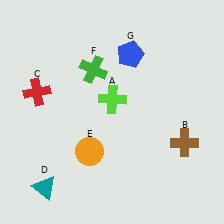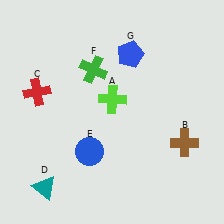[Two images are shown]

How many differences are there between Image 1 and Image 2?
There is 1 difference between the two images.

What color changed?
The circle (E) changed from orange in Image 1 to blue in Image 2.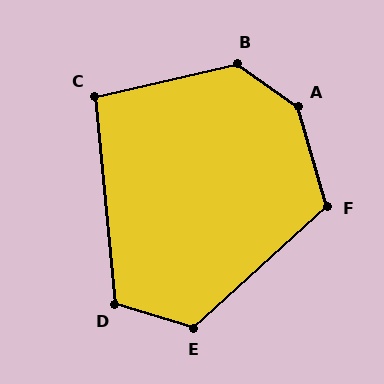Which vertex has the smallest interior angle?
C, at approximately 98 degrees.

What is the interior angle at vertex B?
Approximately 131 degrees (obtuse).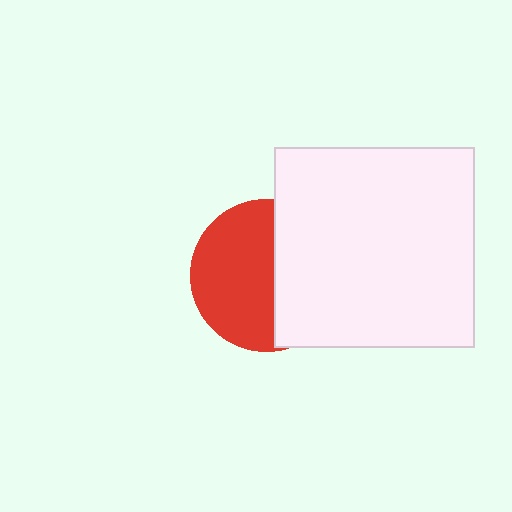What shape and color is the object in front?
The object in front is a white square.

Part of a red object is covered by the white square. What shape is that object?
It is a circle.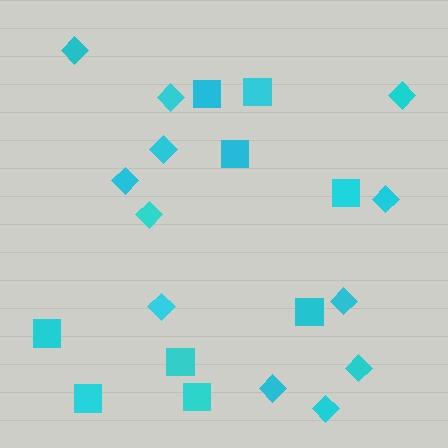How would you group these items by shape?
There are 2 groups: one group of squares (9) and one group of diamonds (12).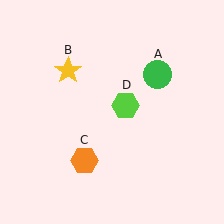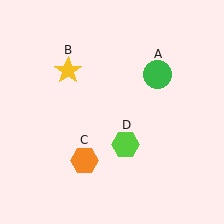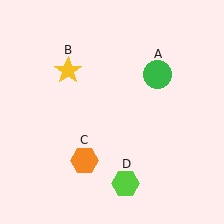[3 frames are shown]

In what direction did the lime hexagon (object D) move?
The lime hexagon (object D) moved down.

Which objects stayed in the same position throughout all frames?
Green circle (object A) and yellow star (object B) and orange hexagon (object C) remained stationary.